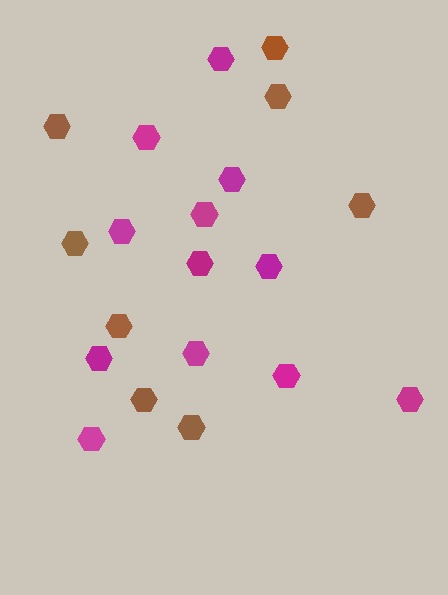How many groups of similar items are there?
There are 2 groups: one group of magenta hexagons (12) and one group of brown hexagons (8).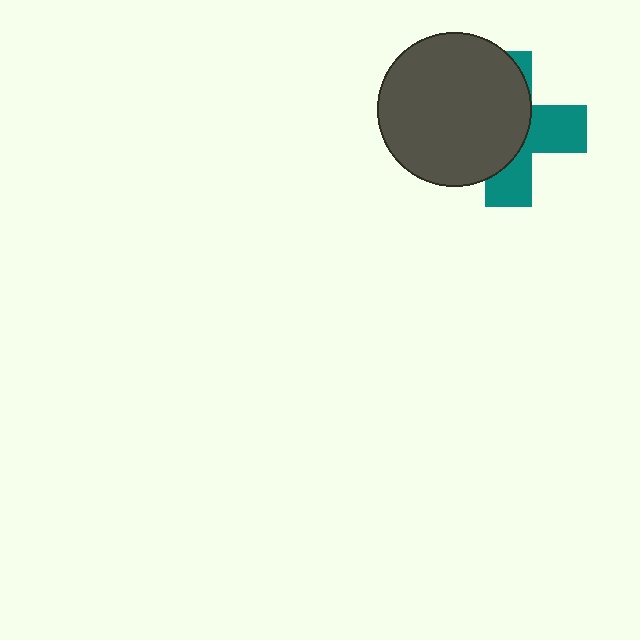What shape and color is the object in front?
The object in front is a dark gray circle.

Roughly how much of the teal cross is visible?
A small part of it is visible (roughly 42%).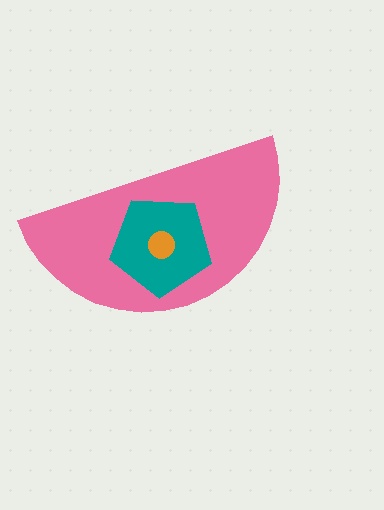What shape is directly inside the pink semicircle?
The teal pentagon.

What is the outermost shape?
The pink semicircle.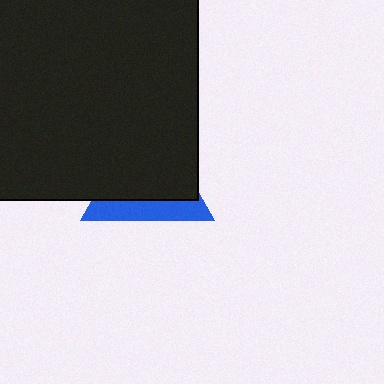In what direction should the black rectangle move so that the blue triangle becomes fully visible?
The black rectangle should move up. That is the shortest direction to clear the overlap and leave the blue triangle fully visible.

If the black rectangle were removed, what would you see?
You would see the complete blue triangle.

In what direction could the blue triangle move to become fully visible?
The blue triangle could move down. That would shift it out from behind the black rectangle entirely.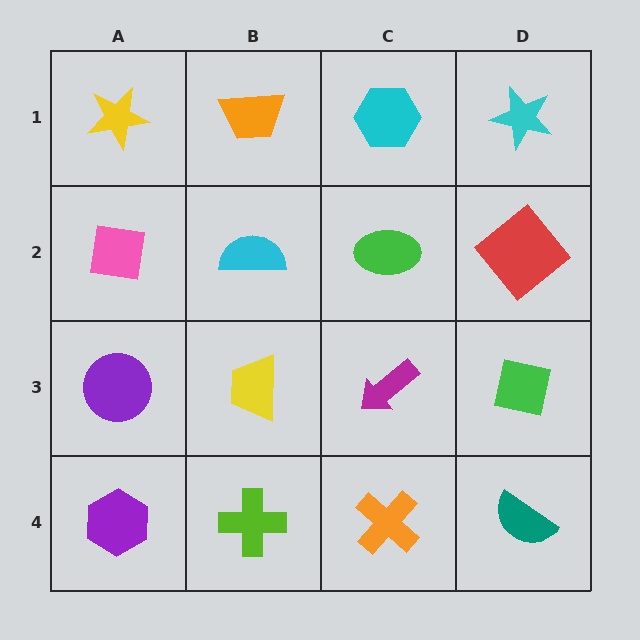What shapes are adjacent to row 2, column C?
A cyan hexagon (row 1, column C), a magenta arrow (row 3, column C), a cyan semicircle (row 2, column B), a red diamond (row 2, column D).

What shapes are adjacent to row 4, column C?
A magenta arrow (row 3, column C), a lime cross (row 4, column B), a teal semicircle (row 4, column D).